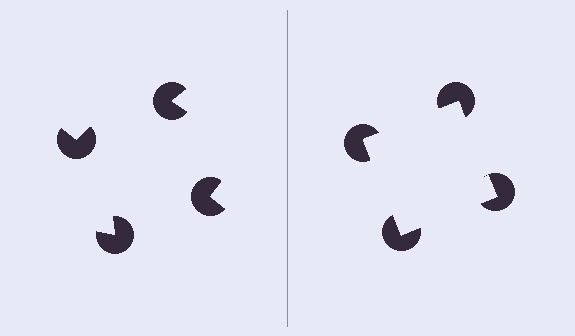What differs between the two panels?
The pac-man discs are positioned identically on both sides; only the wedge orientations differ. On the right they align to a square; on the left they are misaligned.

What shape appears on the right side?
An illusory square.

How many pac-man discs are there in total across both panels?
8 — 4 on each side.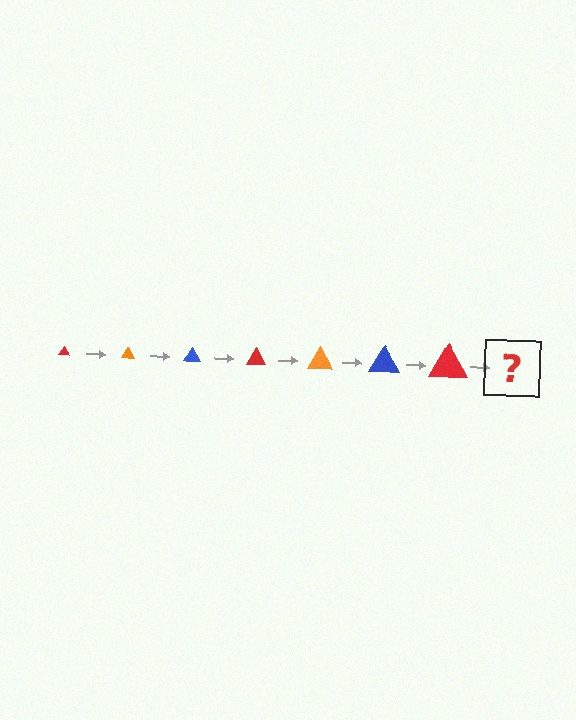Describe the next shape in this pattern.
It should be an orange triangle, larger than the previous one.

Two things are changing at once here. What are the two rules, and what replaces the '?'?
The two rules are that the triangle grows larger each step and the color cycles through red, orange, and blue. The '?' should be an orange triangle, larger than the previous one.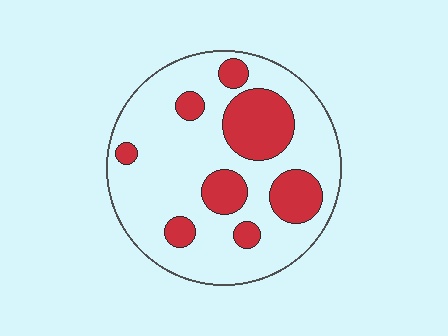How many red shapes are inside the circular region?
8.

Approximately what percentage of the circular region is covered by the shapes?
Approximately 25%.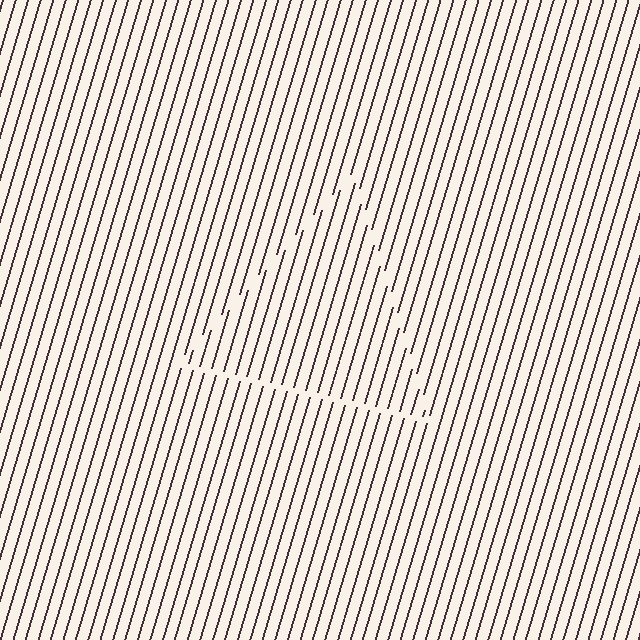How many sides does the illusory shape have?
3 sides — the line-ends trace a triangle.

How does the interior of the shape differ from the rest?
The interior of the shape contains the same grating, shifted by half a period — the contour is defined by the phase discontinuity where line-ends from the inner and outer gratings abut.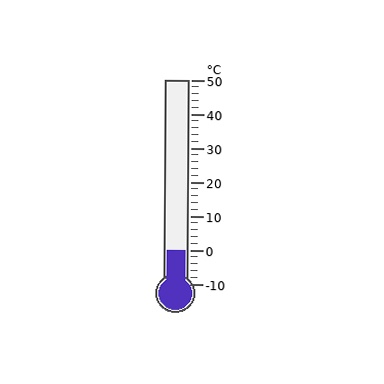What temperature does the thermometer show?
The thermometer shows approximately 0°C.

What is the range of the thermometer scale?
The thermometer scale ranges from -10°C to 50°C.